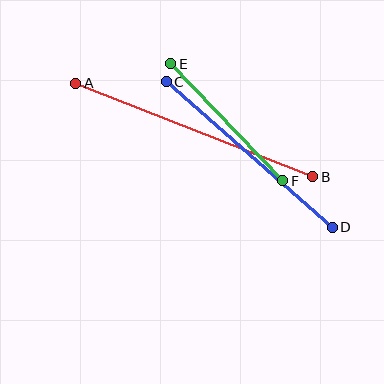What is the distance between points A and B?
The distance is approximately 255 pixels.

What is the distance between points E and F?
The distance is approximately 162 pixels.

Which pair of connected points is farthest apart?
Points A and B are farthest apart.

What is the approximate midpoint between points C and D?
The midpoint is at approximately (249, 154) pixels.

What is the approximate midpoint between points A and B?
The midpoint is at approximately (194, 130) pixels.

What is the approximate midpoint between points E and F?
The midpoint is at approximately (227, 122) pixels.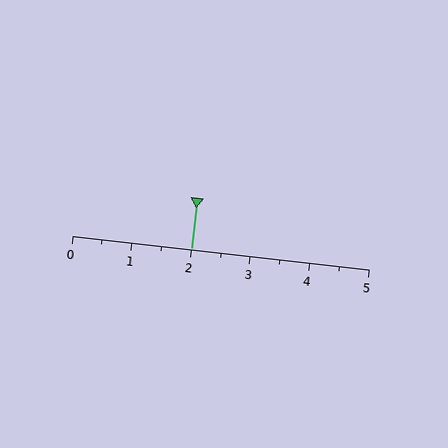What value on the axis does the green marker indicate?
The marker indicates approximately 2.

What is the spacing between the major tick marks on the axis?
The major ticks are spaced 1 apart.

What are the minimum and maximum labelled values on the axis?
The axis runs from 0 to 5.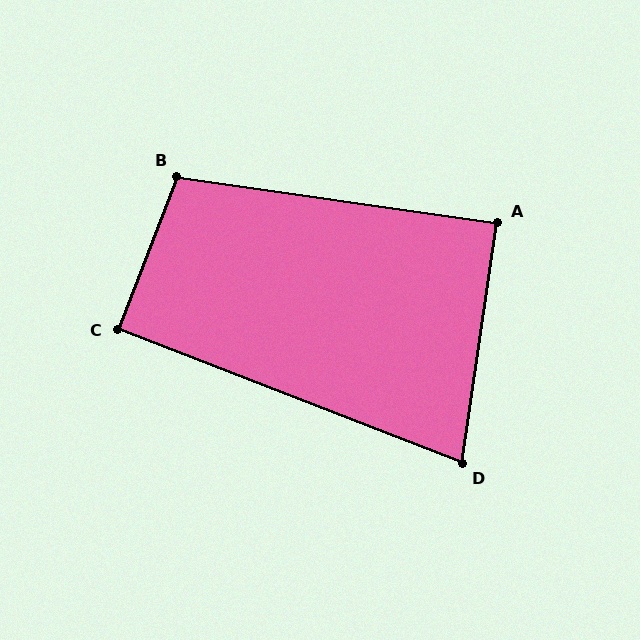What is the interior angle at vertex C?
Approximately 90 degrees (approximately right).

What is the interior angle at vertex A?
Approximately 90 degrees (approximately right).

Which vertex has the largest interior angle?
B, at approximately 103 degrees.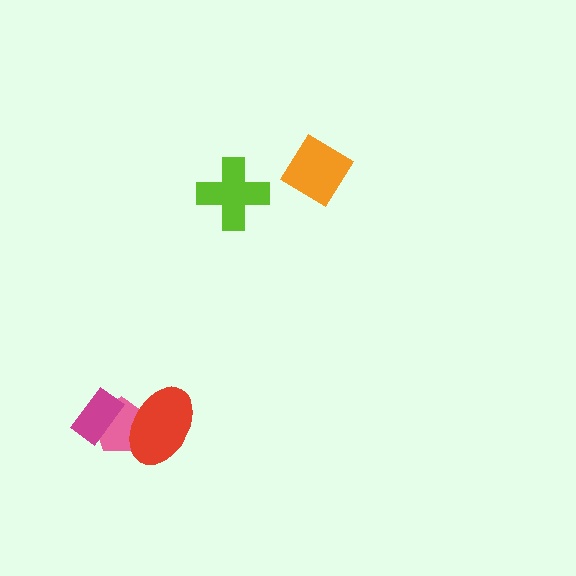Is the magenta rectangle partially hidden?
No, no other shape covers it.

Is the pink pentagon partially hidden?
Yes, it is partially covered by another shape.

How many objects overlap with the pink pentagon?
2 objects overlap with the pink pentagon.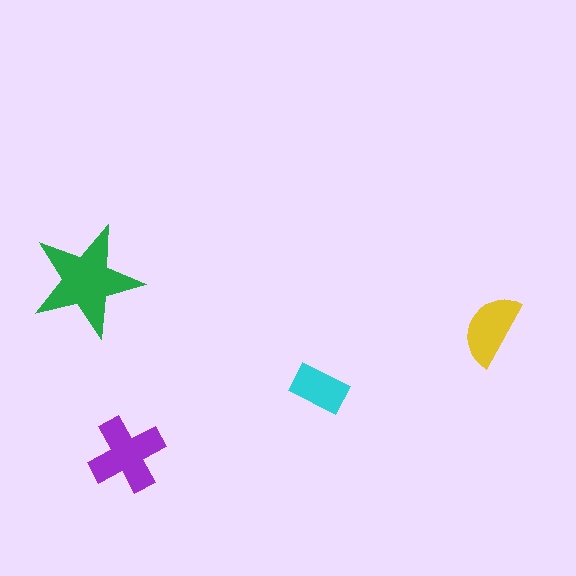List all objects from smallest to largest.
The cyan rectangle, the yellow semicircle, the purple cross, the green star.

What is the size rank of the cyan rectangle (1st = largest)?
4th.